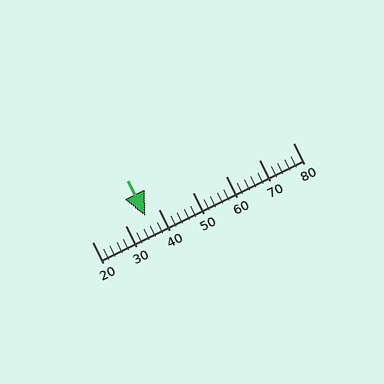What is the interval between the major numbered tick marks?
The major tick marks are spaced 10 units apart.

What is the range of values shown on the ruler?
The ruler shows values from 20 to 80.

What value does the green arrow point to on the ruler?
The green arrow points to approximately 36.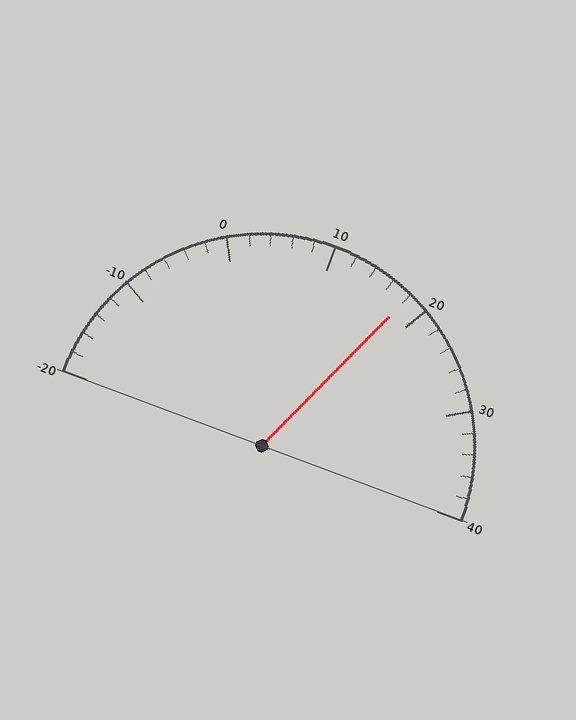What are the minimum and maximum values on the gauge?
The gauge ranges from -20 to 40.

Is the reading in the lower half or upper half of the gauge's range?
The reading is in the upper half of the range (-20 to 40).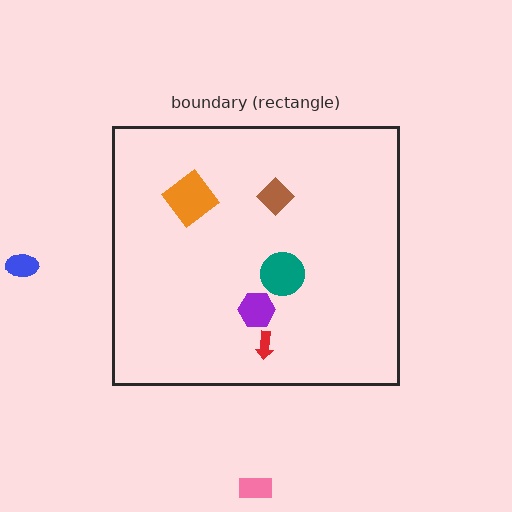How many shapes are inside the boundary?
5 inside, 2 outside.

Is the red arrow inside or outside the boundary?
Inside.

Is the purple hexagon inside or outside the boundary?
Inside.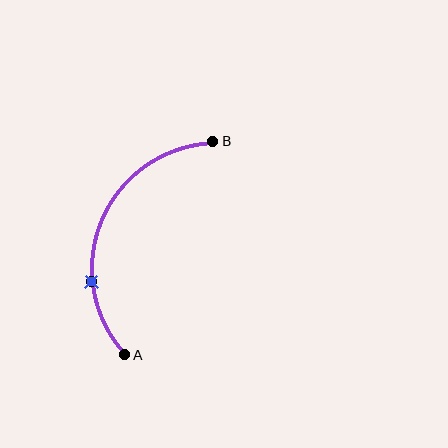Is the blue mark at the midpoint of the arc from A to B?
No. The blue mark lies on the arc but is closer to endpoint A. The arc midpoint would be at the point on the curve equidistant along the arc from both A and B.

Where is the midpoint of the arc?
The arc midpoint is the point on the curve farthest from the straight line joining A and B. It sits to the left of that line.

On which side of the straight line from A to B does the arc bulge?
The arc bulges to the left of the straight line connecting A and B.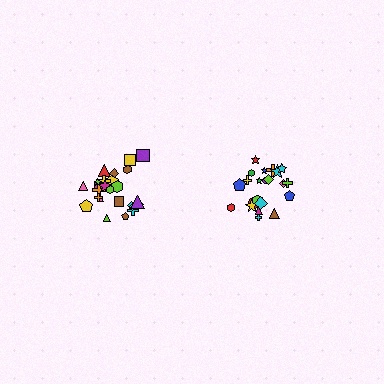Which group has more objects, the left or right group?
The left group.